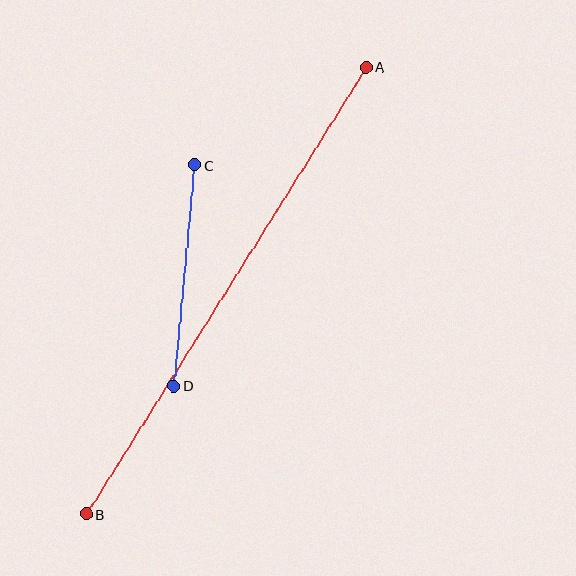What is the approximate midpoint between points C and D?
The midpoint is at approximately (184, 275) pixels.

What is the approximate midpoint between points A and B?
The midpoint is at approximately (226, 291) pixels.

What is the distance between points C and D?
The distance is approximately 221 pixels.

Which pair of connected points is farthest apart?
Points A and B are farthest apart.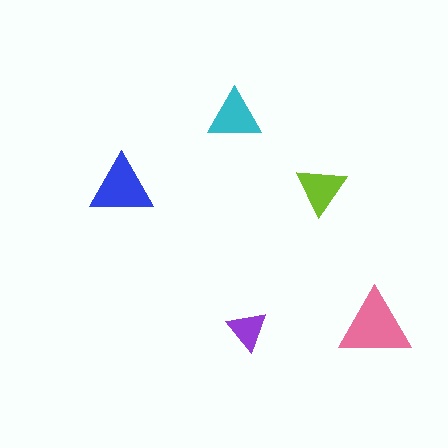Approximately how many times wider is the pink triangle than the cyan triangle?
About 1.5 times wider.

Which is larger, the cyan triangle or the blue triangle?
The blue one.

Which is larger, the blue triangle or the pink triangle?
The pink one.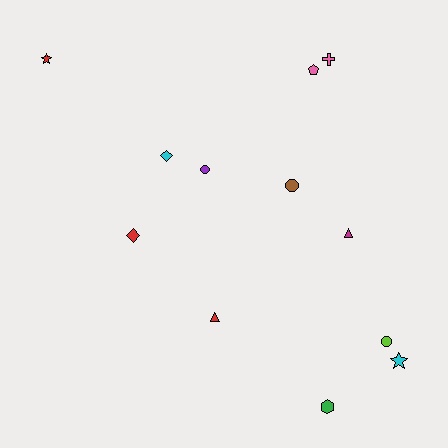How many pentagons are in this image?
There is 1 pentagon.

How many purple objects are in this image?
There is 1 purple object.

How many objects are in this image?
There are 12 objects.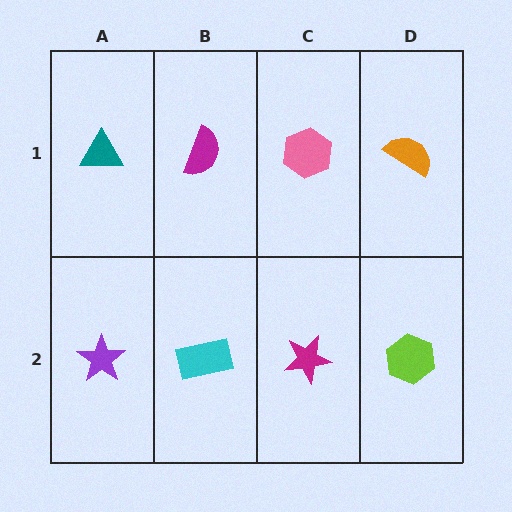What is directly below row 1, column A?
A purple star.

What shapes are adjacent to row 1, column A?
A purple star (row 2, column A), a magenta semicircle (row 1, column B).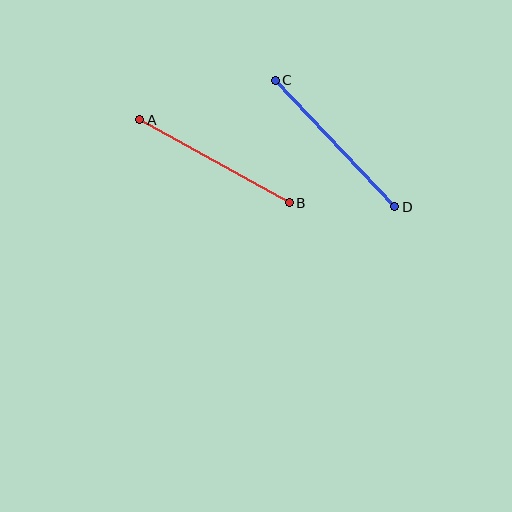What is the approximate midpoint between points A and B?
The midpoint is at approximately (214, 161) pixels.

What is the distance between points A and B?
The distance is approximately 171 pixels.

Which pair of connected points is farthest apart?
Points C and D are farthest apart.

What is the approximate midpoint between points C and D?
The midpoint is at approximately (335, 144) pixels.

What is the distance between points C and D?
The distance is approximately 174 pixels.